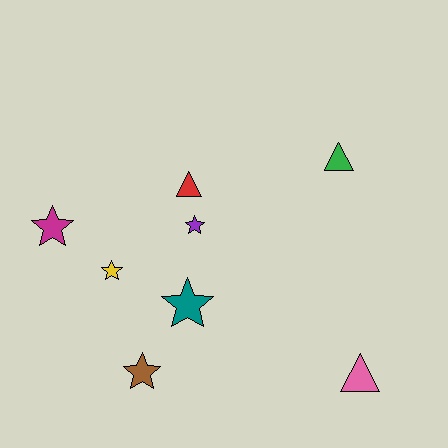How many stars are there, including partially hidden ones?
There are 5 stars.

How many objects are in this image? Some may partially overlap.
There are 8 objects.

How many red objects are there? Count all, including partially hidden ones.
There is 1 red object.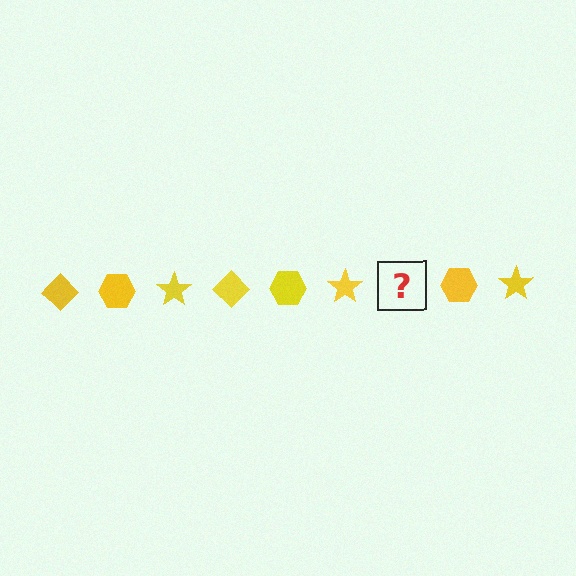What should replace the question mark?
The question mark should be replaced with a yellow diamond.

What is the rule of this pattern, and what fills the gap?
The rule is that the pattern cycles through diamond, hexagon, star shapes in yellow. The gap should be filled with a yellow diamond.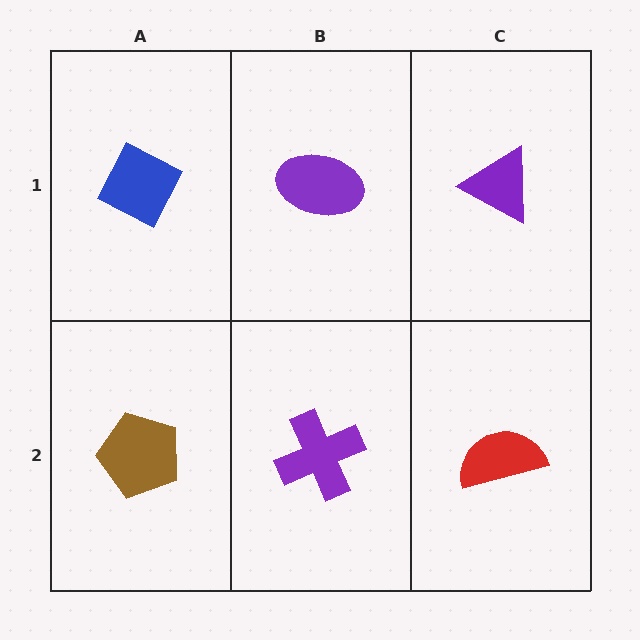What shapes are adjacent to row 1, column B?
A purple cross (row 2, column B), a blue diamond (row 1, column A), a purple triangle (row 1, column C).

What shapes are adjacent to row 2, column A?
A blue diamond (row 1, column A), a purple cross (row 2, column B).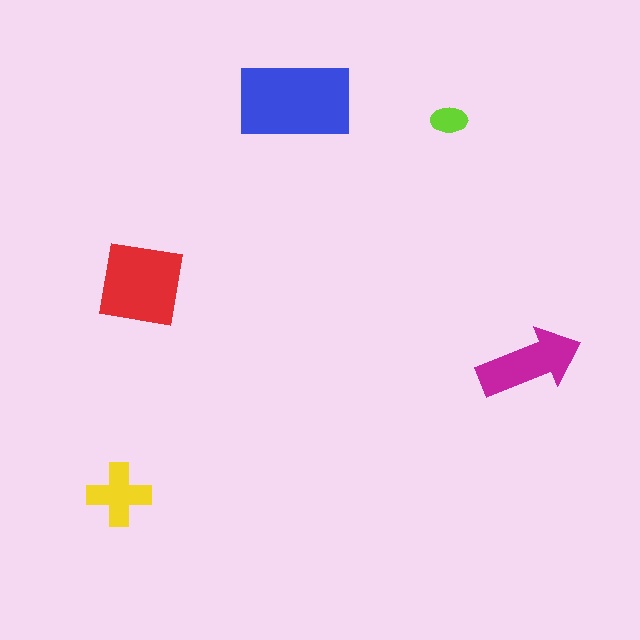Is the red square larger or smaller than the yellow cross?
Larger.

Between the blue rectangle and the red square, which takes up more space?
The blue rectangle.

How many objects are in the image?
There are 5 objects in the image.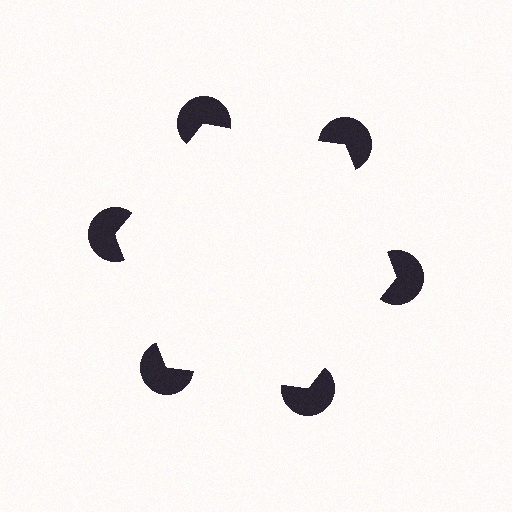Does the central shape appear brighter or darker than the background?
It typically appears slightly brighter than the background, even though no actual brightness change is drawn.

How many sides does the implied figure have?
6 sides.